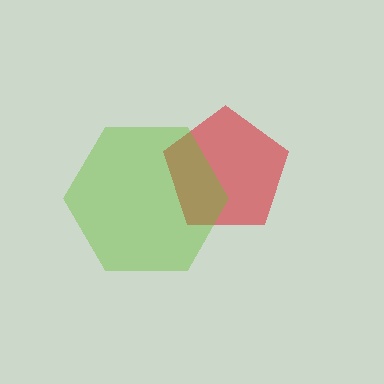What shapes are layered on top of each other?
The layered shapes are: a red pentagon, a lime hexagon.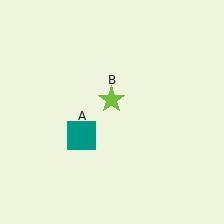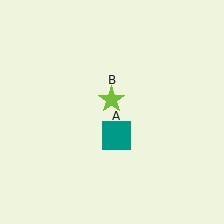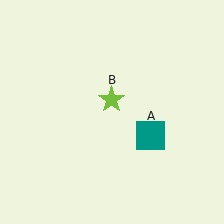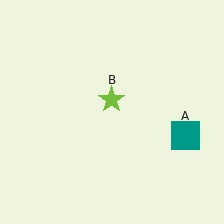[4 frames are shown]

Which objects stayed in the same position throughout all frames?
Lime star (object B) remained stationary.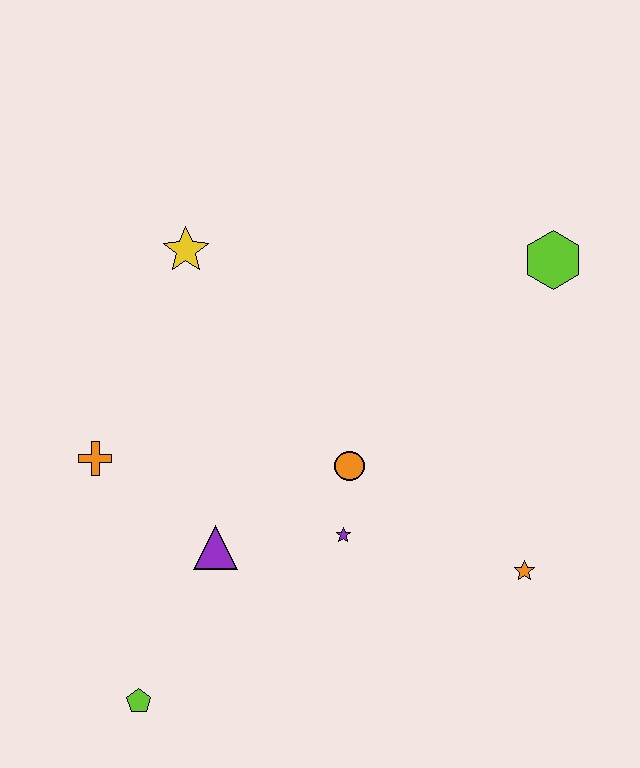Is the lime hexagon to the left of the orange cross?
No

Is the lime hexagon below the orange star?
No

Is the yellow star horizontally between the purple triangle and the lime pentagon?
Yes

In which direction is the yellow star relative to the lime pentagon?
The yellow star is above the lime pentagon.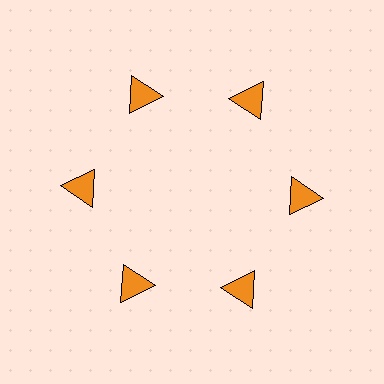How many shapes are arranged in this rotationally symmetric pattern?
There are 6 shapes, arranged in 6 groups of 1.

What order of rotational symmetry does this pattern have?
This pattern has 6-fold rotational symmetry.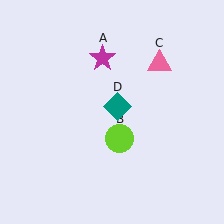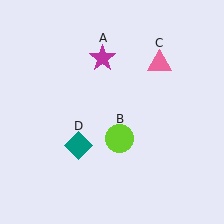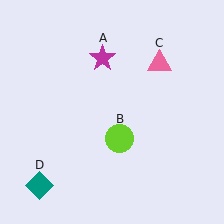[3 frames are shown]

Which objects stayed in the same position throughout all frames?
Magenta star (object A) and lime circle (object B) and pink triangle (object C) remained stationary.